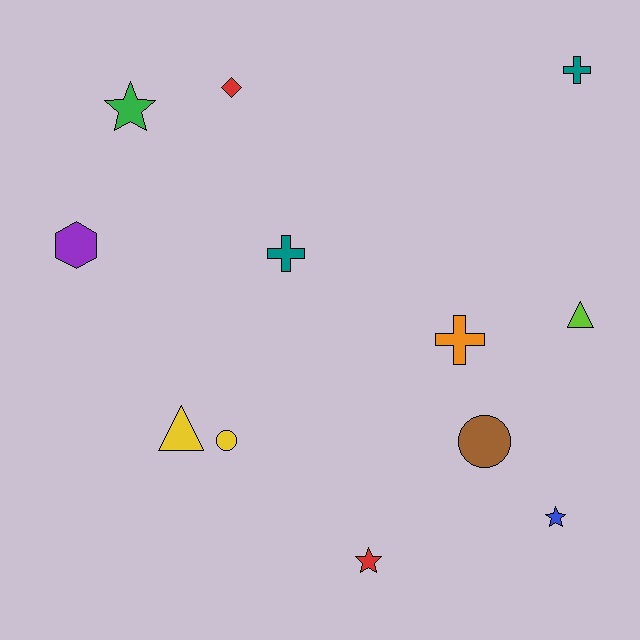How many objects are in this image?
There are 12 objects.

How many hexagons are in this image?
There is 1 hexagon.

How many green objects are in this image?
There is 1 green object.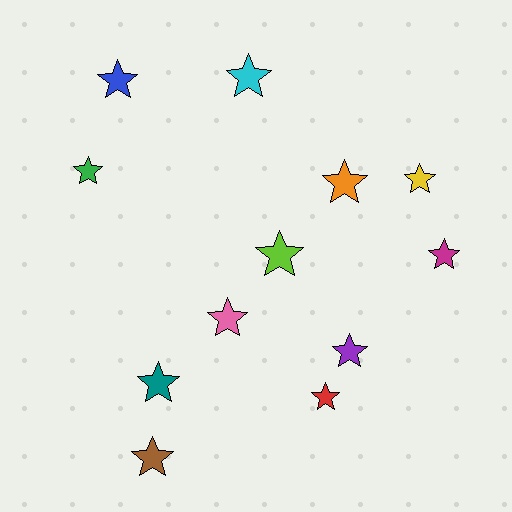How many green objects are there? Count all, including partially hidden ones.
There is 1 green object.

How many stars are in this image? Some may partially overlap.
There are 12 stars.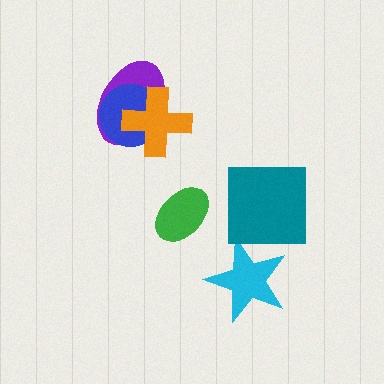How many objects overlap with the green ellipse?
0 objects overlap with the green ellipse.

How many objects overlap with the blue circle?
2 objects overlap with the blue circle.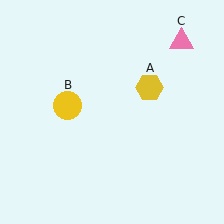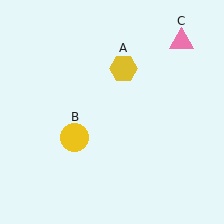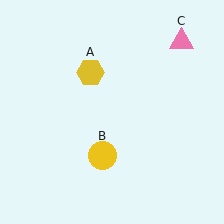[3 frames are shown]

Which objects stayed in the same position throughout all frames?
Pink triangle (object C) remained stationary.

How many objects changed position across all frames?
2 objects changed position: yellow hexagon (object A), yellow circle (object B).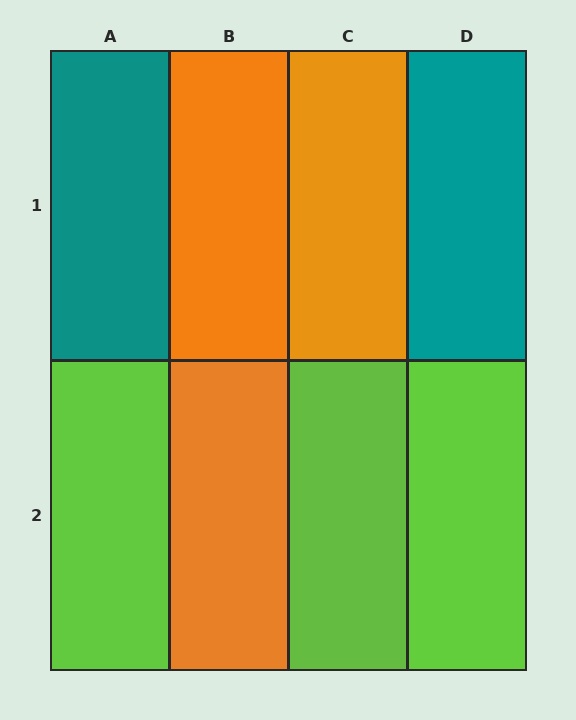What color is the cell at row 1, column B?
Orange.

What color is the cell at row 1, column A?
Teal.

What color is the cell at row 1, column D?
Teal.